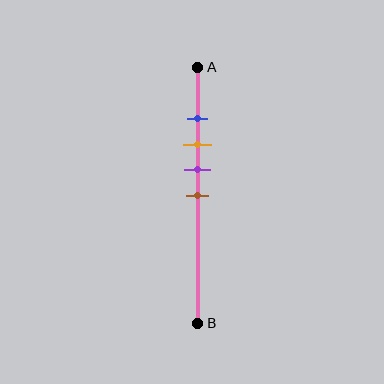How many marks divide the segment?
There are 4 marks dividing the segment.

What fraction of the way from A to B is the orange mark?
The orange mark is approximately 30% (0.3) of the way from A to B.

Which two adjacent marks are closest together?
The blue and orange marks are the closest adjacent pair.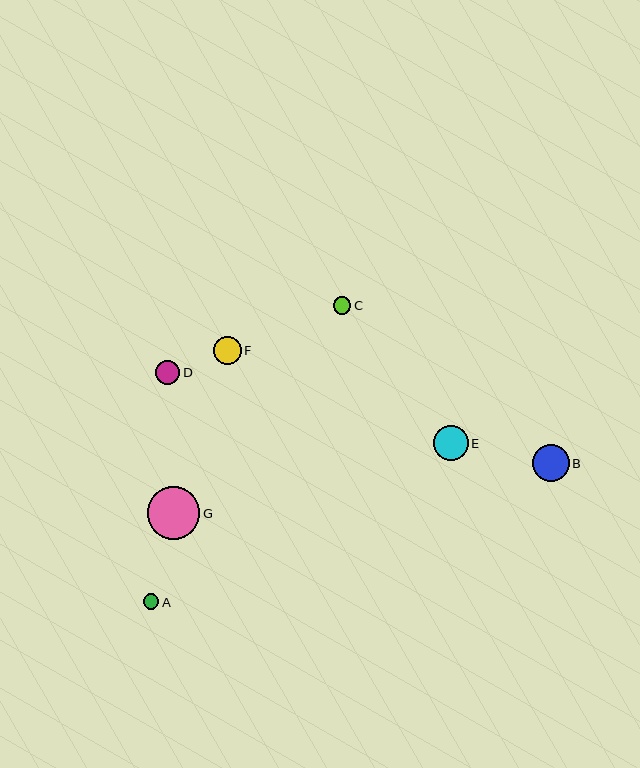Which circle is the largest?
Circle G is the largest with a size of approximately 53 pixels.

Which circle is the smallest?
Circle A is the smallest with a size of approximately 16 pixels.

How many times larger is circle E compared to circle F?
Circle E is approximately 1.2 times the size of circle F.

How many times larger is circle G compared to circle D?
Circle G is approximately 2.2 times the size of circle D.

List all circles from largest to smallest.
From largest to smallest: G, B, E, F, D, C, A.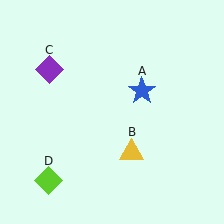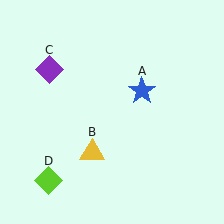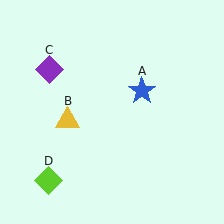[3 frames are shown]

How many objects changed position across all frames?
1 object changed position: yellow triangle (object B).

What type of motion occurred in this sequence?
The yellow triangle (object B) rotated clockwise around the center of the scene.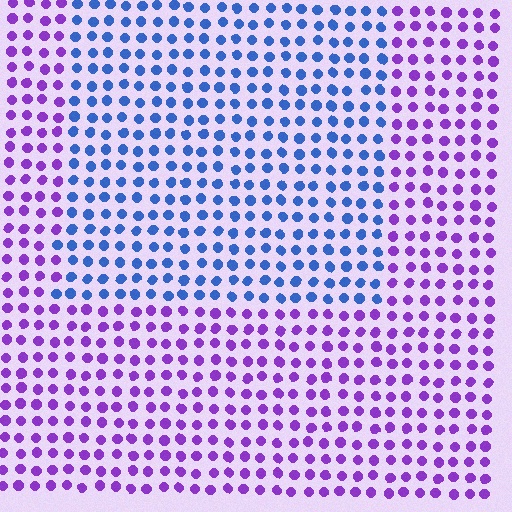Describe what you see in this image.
The image is filled with small purple elements in a uniform arrangement. A rectangle-shaped region is visible where the elements are tinted to a slightly different hue, forming a subtle color boundary.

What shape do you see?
I see a rectangle.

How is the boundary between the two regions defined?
The boundary is defined purely by a slight shift in hue (about 56 degrees). Spacing, size, and orientation are identical on both sides.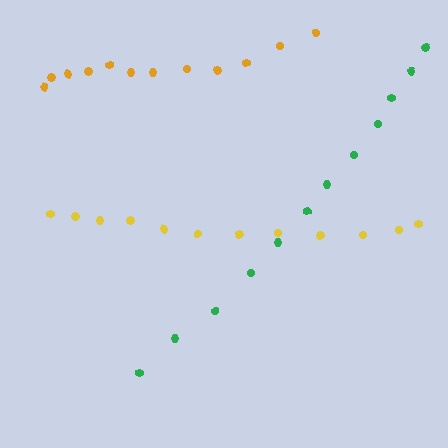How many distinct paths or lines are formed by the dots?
There are 3 distinct paths.